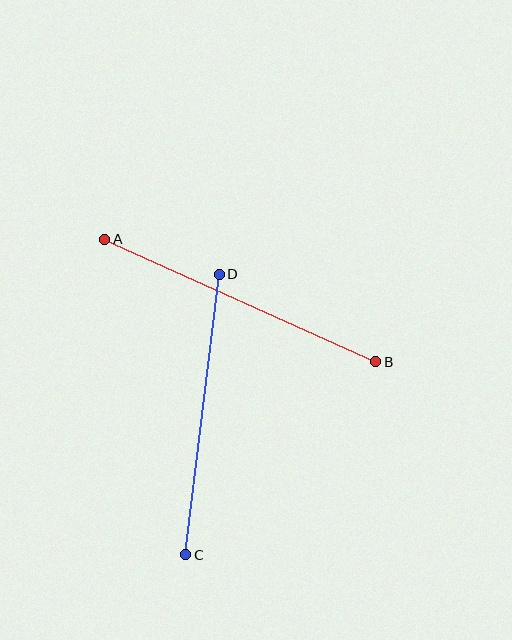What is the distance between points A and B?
The distance is approximately 297 pixels.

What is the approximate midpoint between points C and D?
The midpoint is at approximately (203, 414) pixels.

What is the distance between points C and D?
The distance is approximately 282 pixels.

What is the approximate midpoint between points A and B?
The midpoint is at approximately (240, 300) pixels.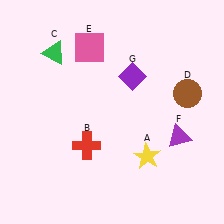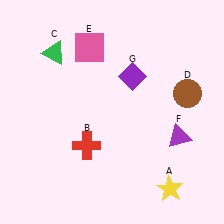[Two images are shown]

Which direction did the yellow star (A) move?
The yellow star (A) moved down.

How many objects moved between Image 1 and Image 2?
1 object moved between the two images.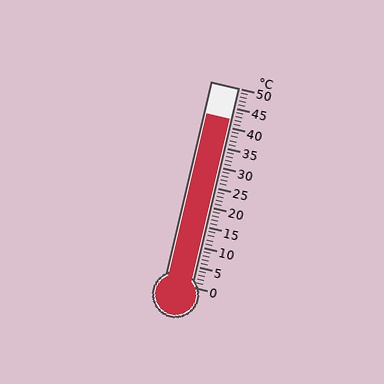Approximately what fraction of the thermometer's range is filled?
The thermometer is filled to approximately 85% of its range.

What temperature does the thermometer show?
The thermometer shows approximately 42°C.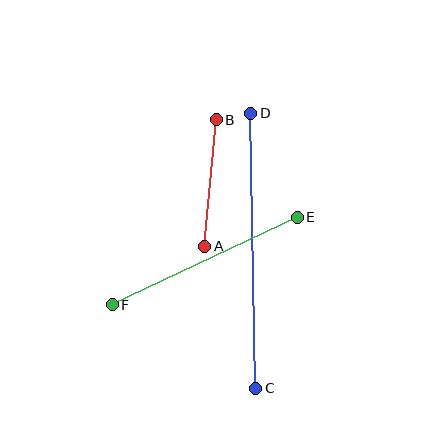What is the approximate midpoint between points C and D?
The midpoint is at approximately (253, 251) pixels.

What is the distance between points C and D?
The distance is approximately 275 pixels.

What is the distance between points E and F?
The distance is approximately 205 pixels.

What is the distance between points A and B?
The distance is approximately 127 pixels.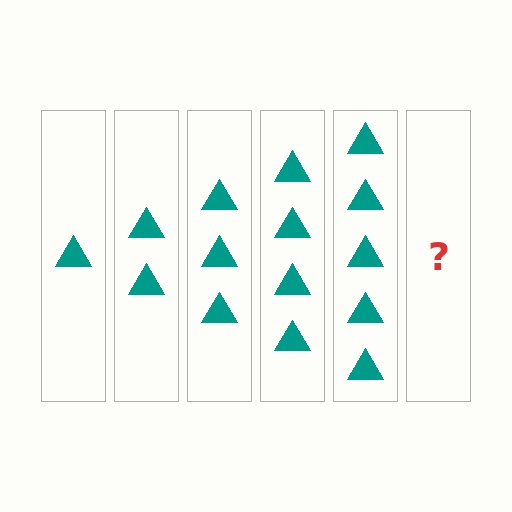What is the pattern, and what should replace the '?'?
The pattern is that each step adds one more triangle. The '?' should be 6 triangles.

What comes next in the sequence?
The next element should be 6 triangles.